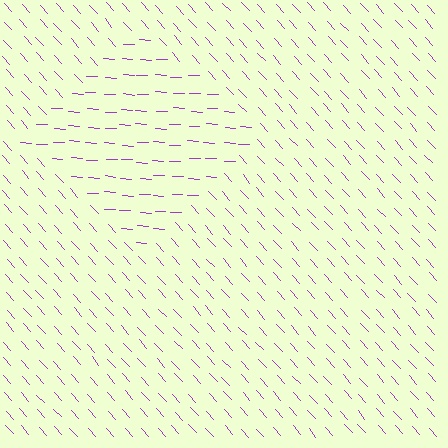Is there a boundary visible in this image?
Yes, there is a texture boundary formed by a change in line orientation.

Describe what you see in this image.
The image is filled with small purple line segments. A diamond region in the image has lines oriented differently from the surrounding lines, creating a visible texture boundary.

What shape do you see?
I see a diamond.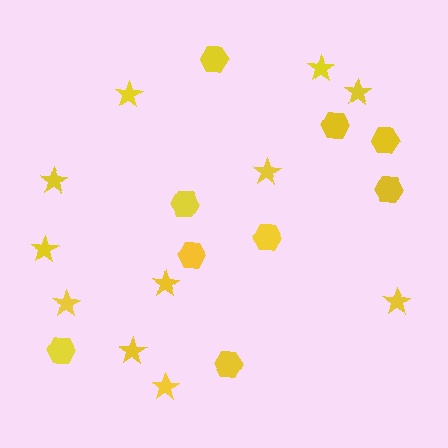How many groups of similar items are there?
There are 2 groups: one group of hexagons (9) and one group of stars (11).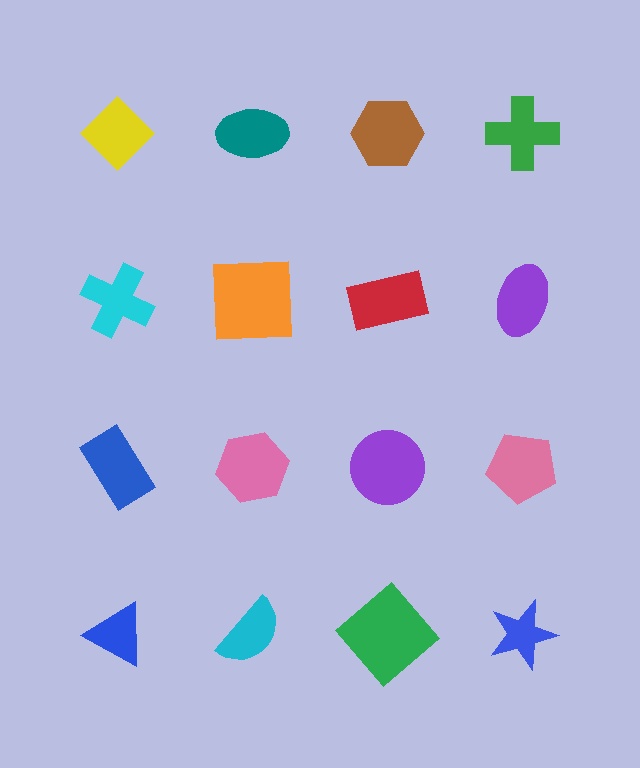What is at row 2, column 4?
A purple ellipse.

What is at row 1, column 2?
A teal ellipse.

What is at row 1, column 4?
A green cross.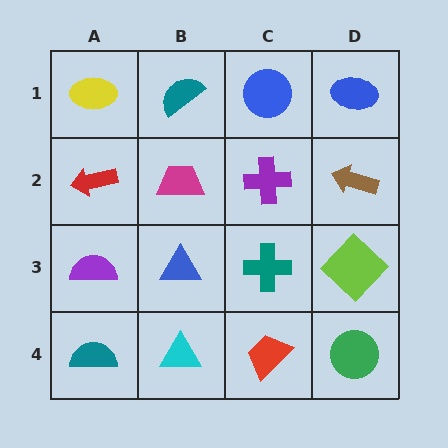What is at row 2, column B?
A magenta trapezoid.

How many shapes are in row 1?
4 shapes.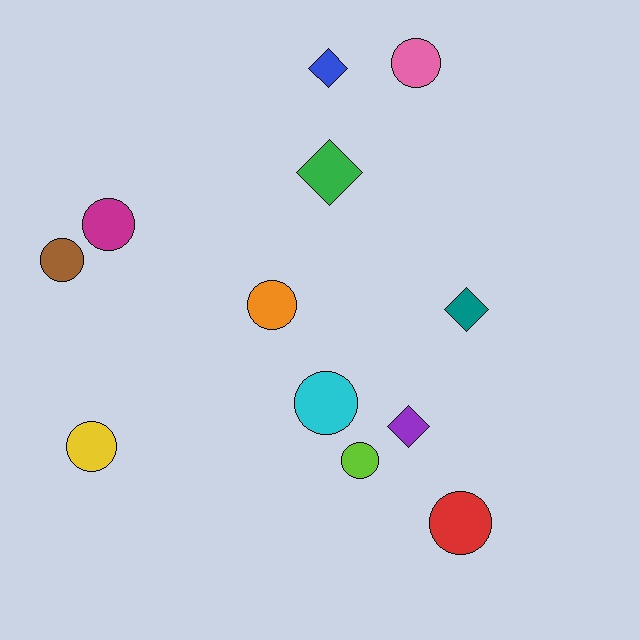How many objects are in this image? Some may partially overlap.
There are 12 objects.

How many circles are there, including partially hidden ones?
There are 8 circles.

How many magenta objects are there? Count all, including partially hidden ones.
There is 1 magenta object.